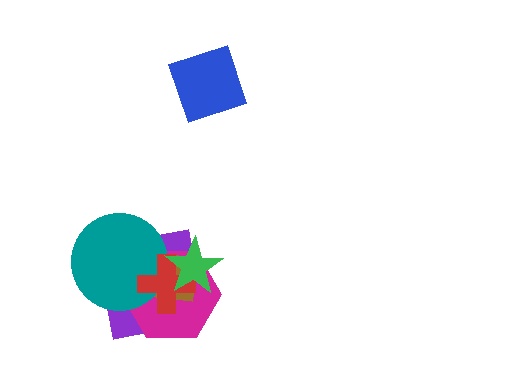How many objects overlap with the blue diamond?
0 objects overlap with the blue diamond.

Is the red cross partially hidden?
Yes, it is partially covered by another shape.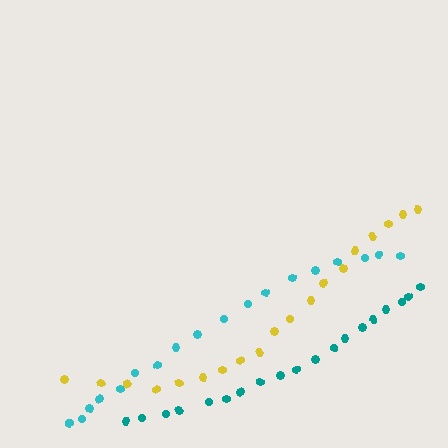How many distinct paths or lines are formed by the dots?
There are 3 distinct paths.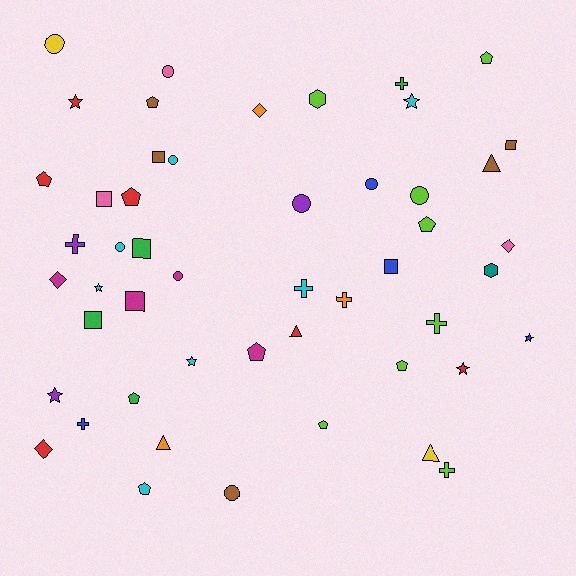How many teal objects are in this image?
There is 1 teal object.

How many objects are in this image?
There are 50 objects.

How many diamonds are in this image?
There are 4 diamonds.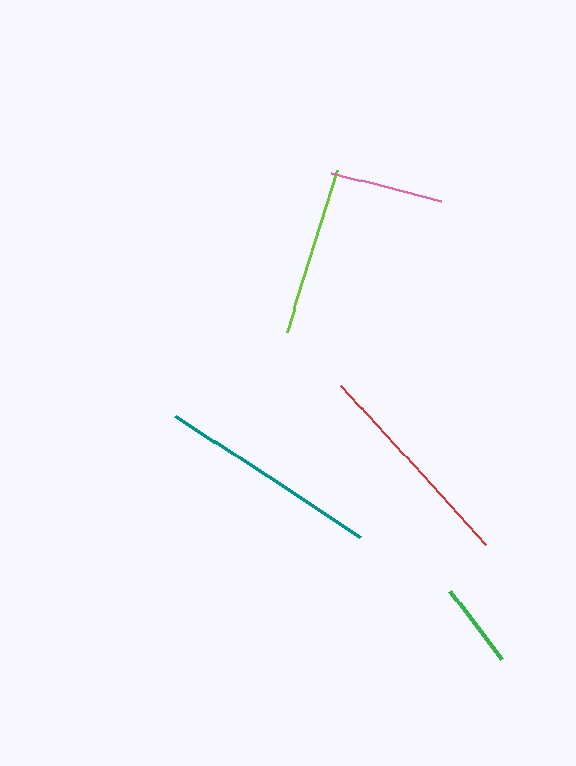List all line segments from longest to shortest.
From longest to shortest: teal, red, lime, pink, green.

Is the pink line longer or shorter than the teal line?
The teal line is longer than the pink line.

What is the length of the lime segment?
The lime segment is approximately 170 pixels long.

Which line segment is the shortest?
The green line is the shortest at approximately 85 pixels.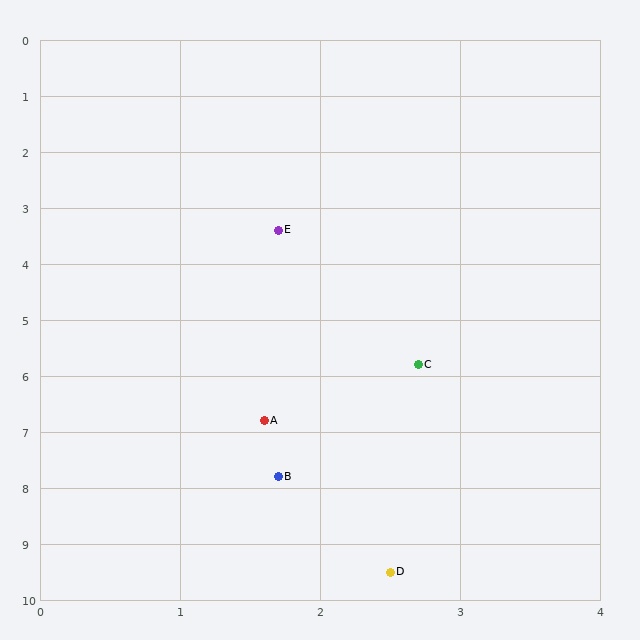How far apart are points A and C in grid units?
Points A and C are about 1.5 grid units apart.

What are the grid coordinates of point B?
Point B is at approximately (1.7, 7.8).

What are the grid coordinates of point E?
Point E is at approximately (1.7, 3.4).